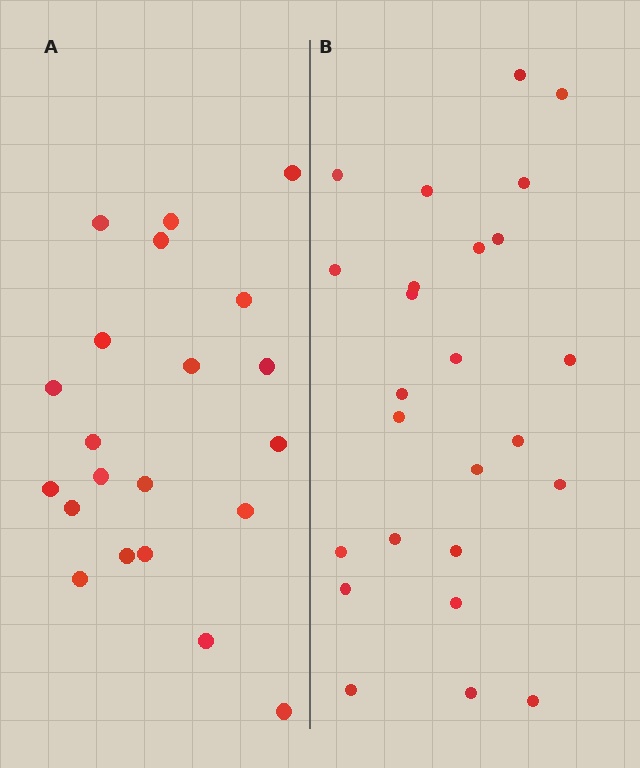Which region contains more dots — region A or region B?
Region B (the right region) has more dots.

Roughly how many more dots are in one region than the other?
Region B has about 4 more dots than region A.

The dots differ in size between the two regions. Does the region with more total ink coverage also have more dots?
No. Region A has more total ink coverage because its dots are larger, but region B actually contains more individual dots. Total area can be misleading — the number of items is what matters here.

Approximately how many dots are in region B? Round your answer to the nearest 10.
About 20 dots. (The exact count is 25, which rounds to 20.)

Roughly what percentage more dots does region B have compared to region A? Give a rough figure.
About 20% more.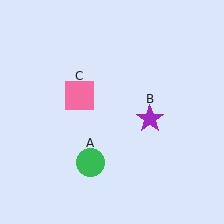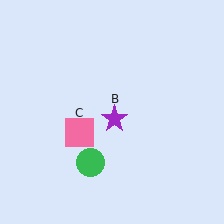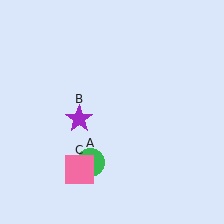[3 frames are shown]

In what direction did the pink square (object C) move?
The pink square (object C) moved down.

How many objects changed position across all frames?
2 objects changed position: purple star (object B), pink square (object C).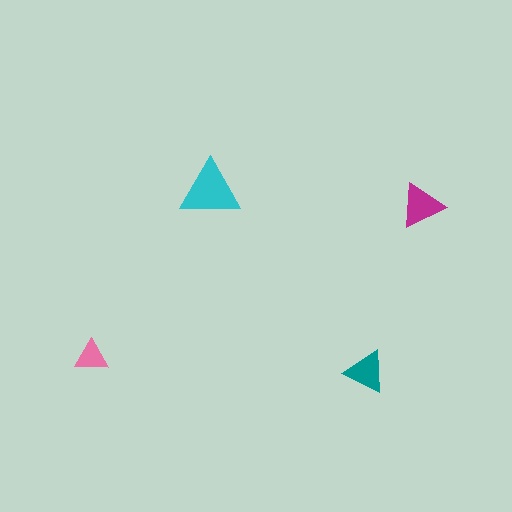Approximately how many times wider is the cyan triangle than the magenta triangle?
About 1.5 times wider.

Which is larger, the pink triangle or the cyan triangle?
The cyan one.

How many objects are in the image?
There are 4 objects in the image.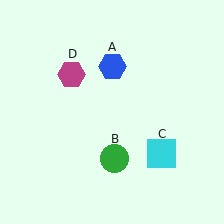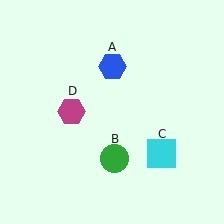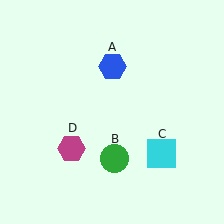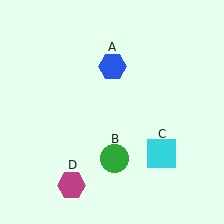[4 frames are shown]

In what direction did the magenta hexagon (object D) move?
The magenta hexagon (object D) moved down.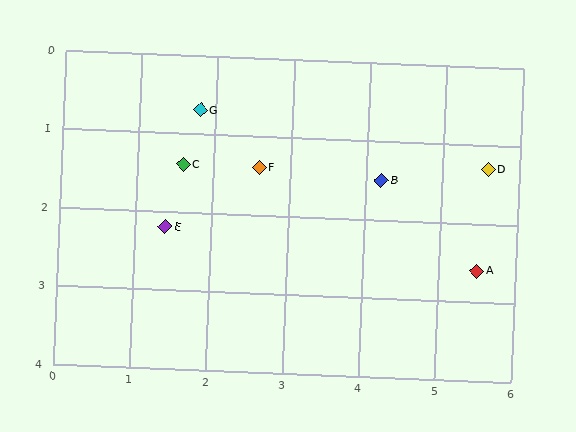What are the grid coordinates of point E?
Point E is at approximately (1.4, 2.2).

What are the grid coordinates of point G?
Point G is at approximately (1.8, 0.7).